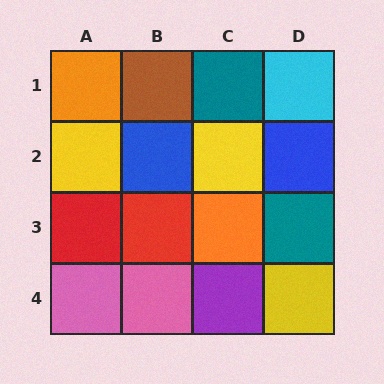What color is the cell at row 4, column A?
Pink.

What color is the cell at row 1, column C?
Teal.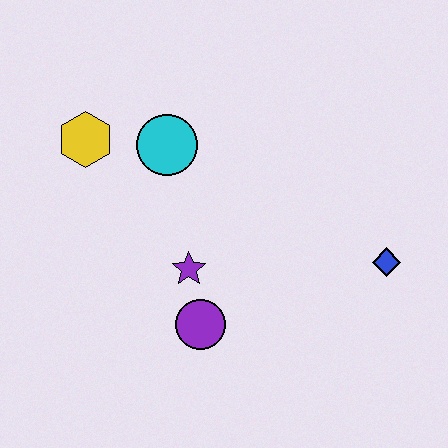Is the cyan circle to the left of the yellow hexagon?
No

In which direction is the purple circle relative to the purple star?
The purple circle is below the purple star.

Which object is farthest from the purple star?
The blue diamond is farthest from the purple star.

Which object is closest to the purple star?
The purple circle is closest to the purple star.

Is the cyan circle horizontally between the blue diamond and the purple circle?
No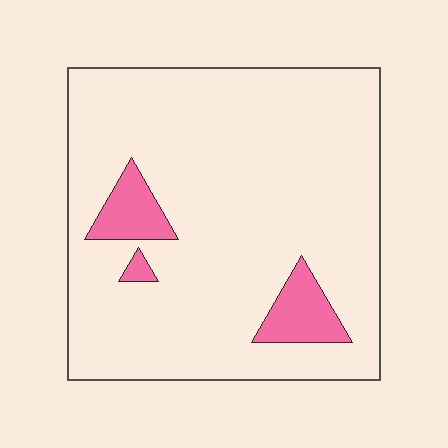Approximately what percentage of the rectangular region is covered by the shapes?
Approximately 10%.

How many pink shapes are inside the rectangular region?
3.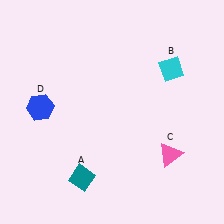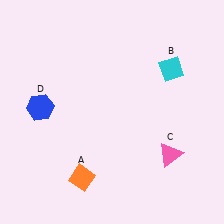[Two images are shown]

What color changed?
The diamond (A) changed from teal in Image 1 to orange in Image 2.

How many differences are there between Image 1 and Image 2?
There is 1 difference between the two images.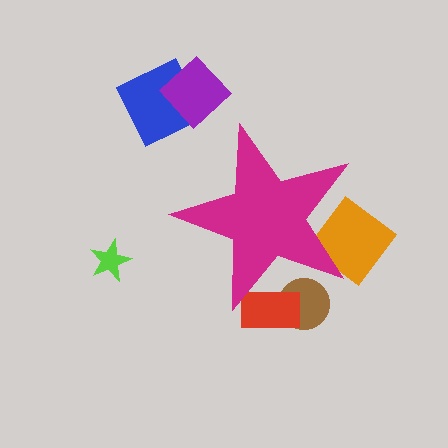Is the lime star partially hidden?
No, the lime star is fully visible.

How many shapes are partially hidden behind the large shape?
3 shapes are partially hidden.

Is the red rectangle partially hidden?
Yes, the red rectangle is partially hidden behind the magenta star.